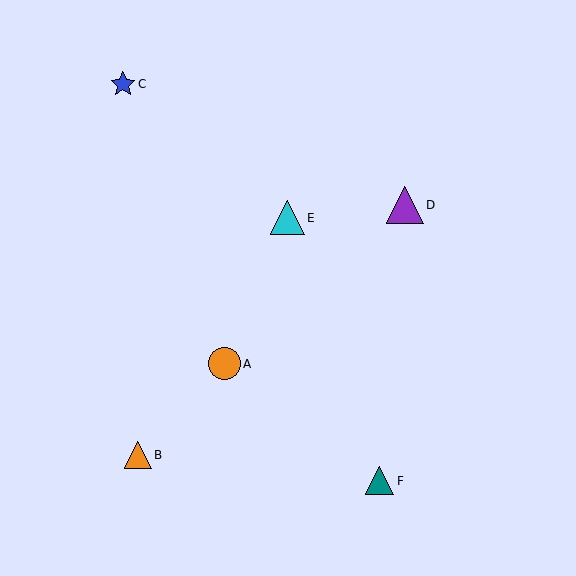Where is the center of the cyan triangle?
The center of the cyan triangle is at (288, 218).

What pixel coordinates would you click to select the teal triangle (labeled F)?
Click at (380, 481) to select the teal triangle F.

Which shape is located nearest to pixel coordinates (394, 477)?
The teal triangle (labeled F) at (380, 481) is nearest to that location.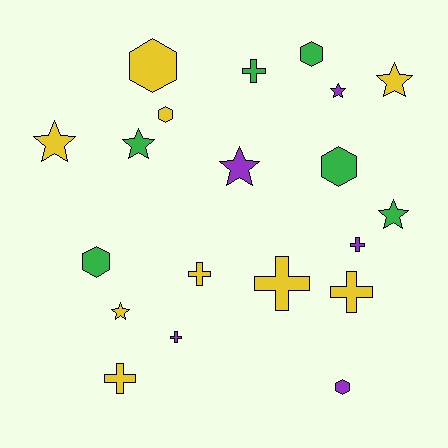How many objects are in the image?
There are 20 objects.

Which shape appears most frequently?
Cross, with 7 objects.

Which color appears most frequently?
Yellow, with 9 objects.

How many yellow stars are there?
There are 3 yellow stars.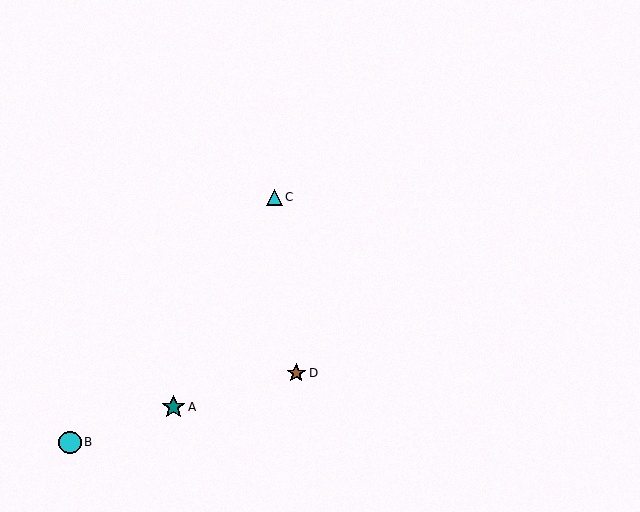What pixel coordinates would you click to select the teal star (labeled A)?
Click at (173, 407) to select the teal star A.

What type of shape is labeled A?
Shape A is a teal star.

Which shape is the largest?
The teal star (labeled A) is the largest.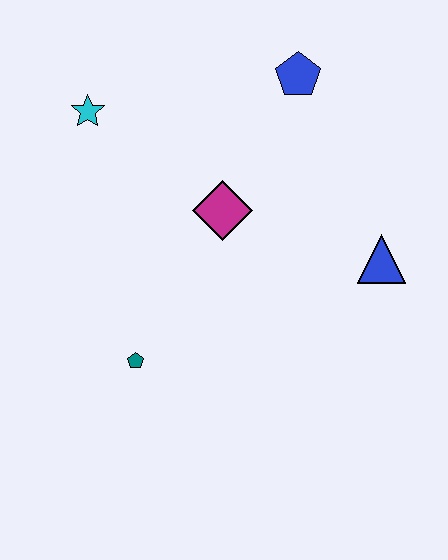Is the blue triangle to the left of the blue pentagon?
No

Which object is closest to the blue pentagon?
The magenta diamond is closest to the blue pentagon.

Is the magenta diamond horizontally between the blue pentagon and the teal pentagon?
Yes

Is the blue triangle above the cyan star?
No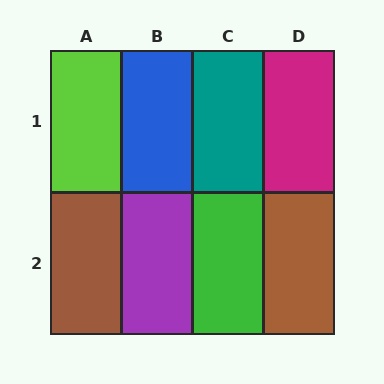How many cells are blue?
1 cell is blue.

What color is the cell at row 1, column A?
Lime.